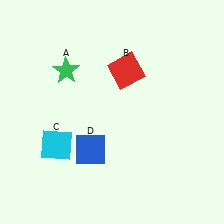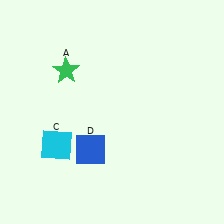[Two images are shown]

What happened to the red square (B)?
The red square (B) was removed in Image 2. It was in the top-right area of Image 1.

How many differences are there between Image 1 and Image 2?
There is 1 difference between the two images.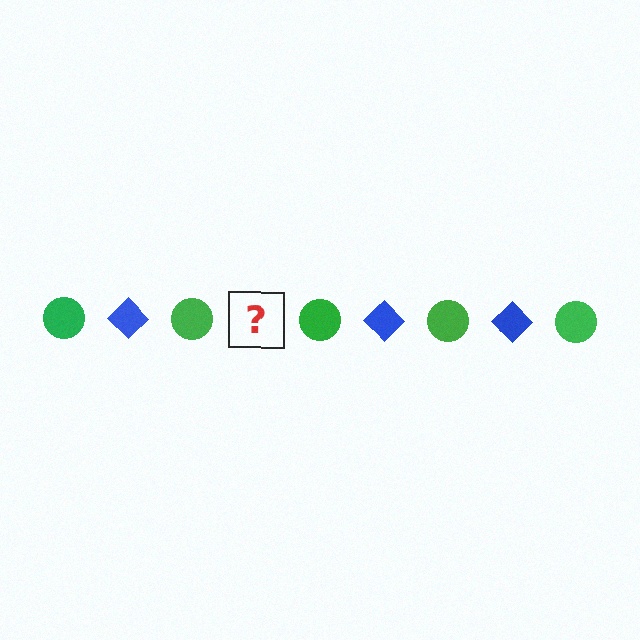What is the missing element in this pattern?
The missing element is a blue diamond.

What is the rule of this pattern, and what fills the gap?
The rule is that the pattern alternates between green circle and blue diamond. The gap should be filled with a blue diamond.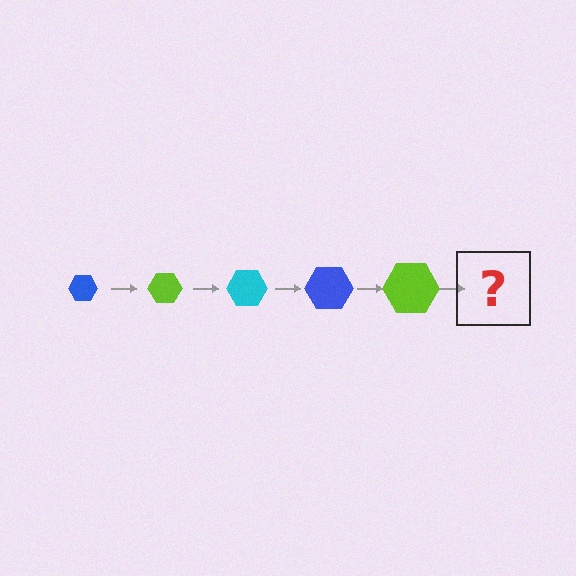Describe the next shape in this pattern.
It should be a cyan hexagon, larger than the previous one.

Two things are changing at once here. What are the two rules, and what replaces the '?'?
The two rules are that the hexagon grows larger each step and the color cycles through blue, lime, and cyan. The '?' should be a cyan hexagon, larger than the previous one.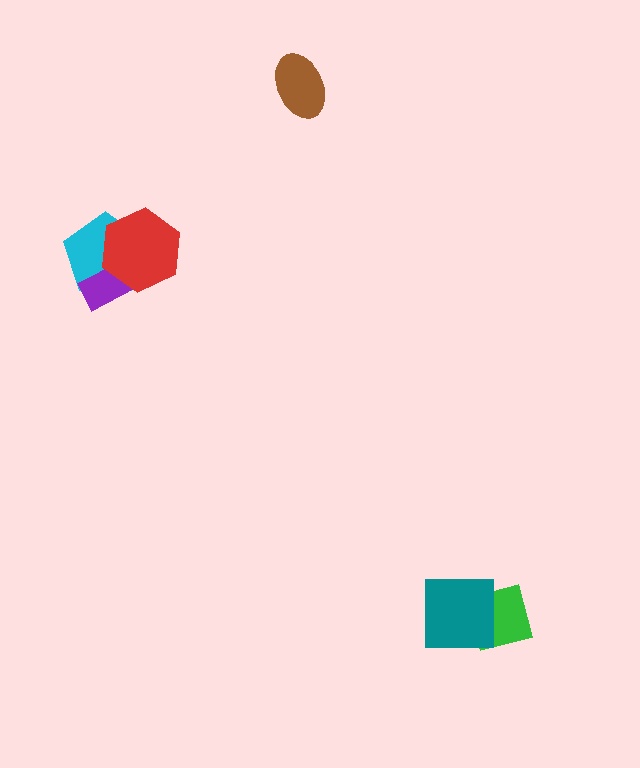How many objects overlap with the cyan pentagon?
2 objects overlap with the cyan pentagon.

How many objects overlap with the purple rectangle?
2 objects overlap with the purple rectangle.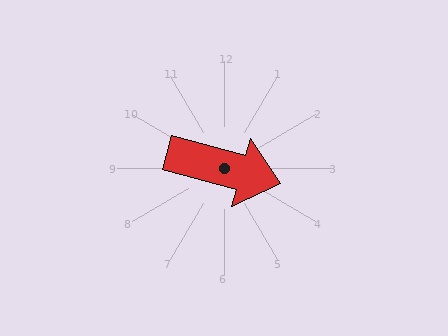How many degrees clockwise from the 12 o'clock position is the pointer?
Approximately 105 degrees.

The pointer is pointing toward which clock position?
Roughly 3 o'clock.